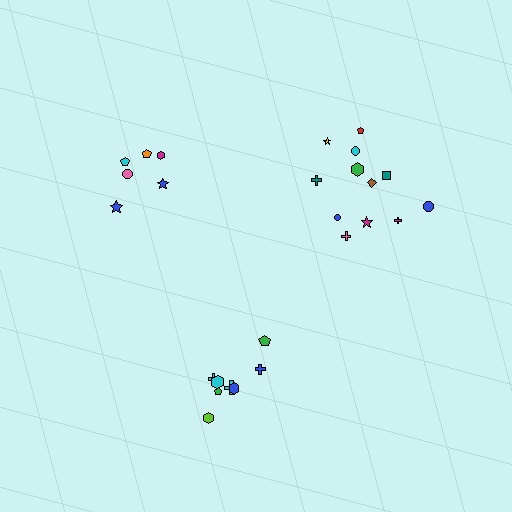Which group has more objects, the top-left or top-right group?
The top-right group.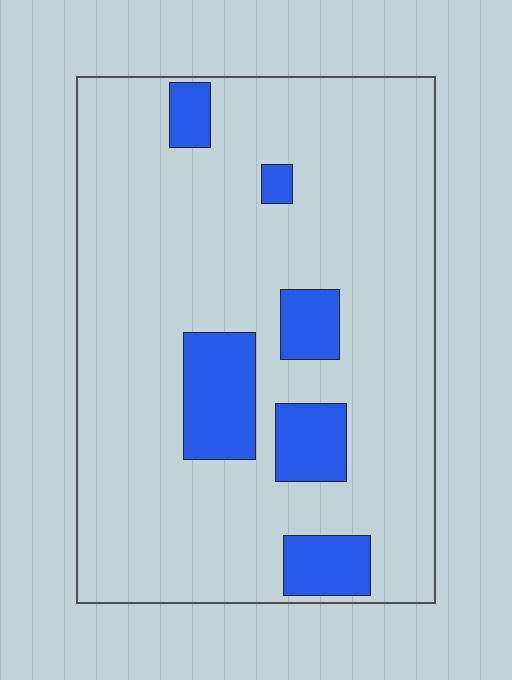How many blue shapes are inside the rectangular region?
6.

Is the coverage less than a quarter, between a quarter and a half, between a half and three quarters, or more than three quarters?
Less than a quarter.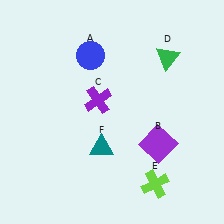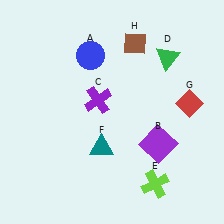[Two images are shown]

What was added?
A red diamond (G), a brown diamond (H) were added in Image 2.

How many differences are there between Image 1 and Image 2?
There are 2 differences between the two images.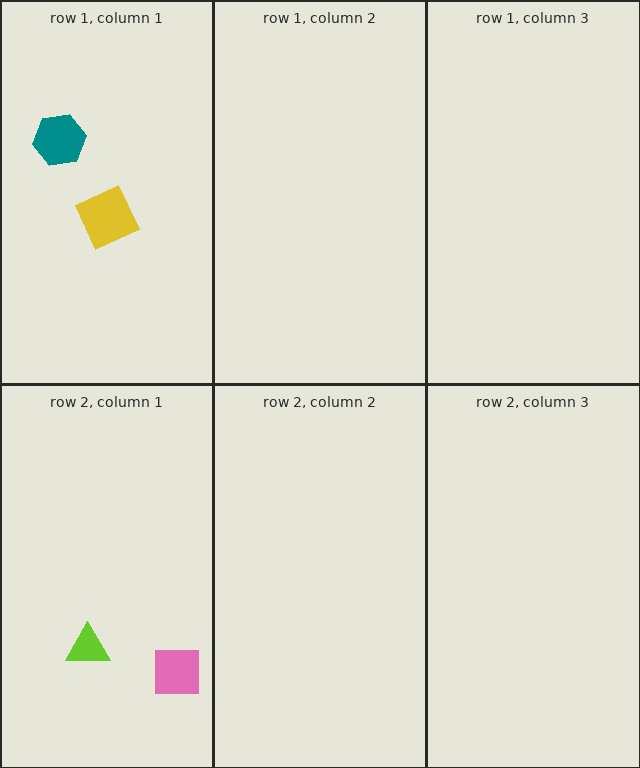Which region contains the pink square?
The row 2, column 1 region.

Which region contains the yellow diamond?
The row 1, column 1 region.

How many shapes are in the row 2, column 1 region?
2.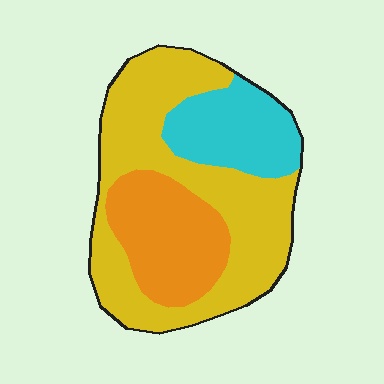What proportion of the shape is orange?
Orange covers around 25% of the shape.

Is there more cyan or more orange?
Orange.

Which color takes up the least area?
Cyan, at roughly 20%.